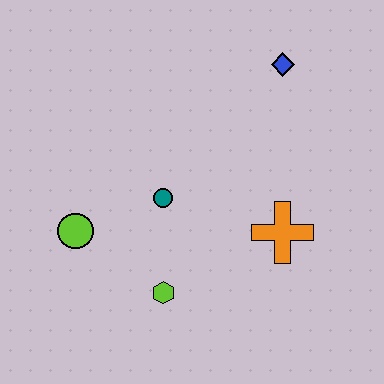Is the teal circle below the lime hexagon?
No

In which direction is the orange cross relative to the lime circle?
The orange cross is to the right of the lime circle.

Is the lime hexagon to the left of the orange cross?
Yes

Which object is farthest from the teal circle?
The blue diamond is farthest from the teal circle.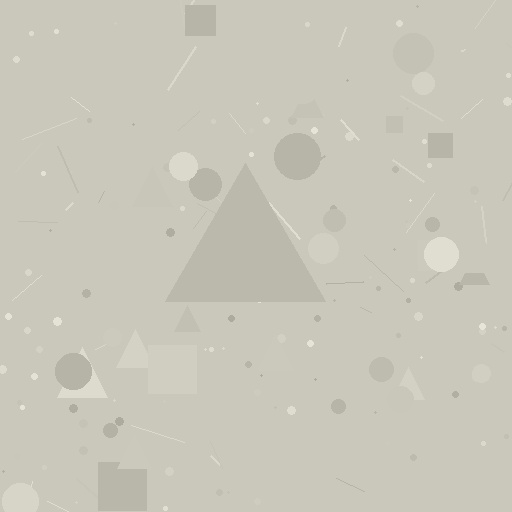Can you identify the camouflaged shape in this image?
The camouflaged shape is a triangle.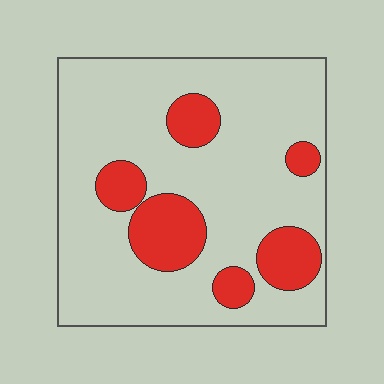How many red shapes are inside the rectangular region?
6.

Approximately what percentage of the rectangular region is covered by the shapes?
Approximately 20%.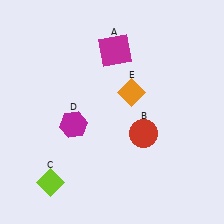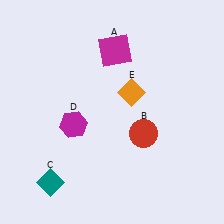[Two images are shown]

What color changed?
The diamond (C) changed from lime in Image 1 to teal in Image 2.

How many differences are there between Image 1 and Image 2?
There is 1 difference between the two images.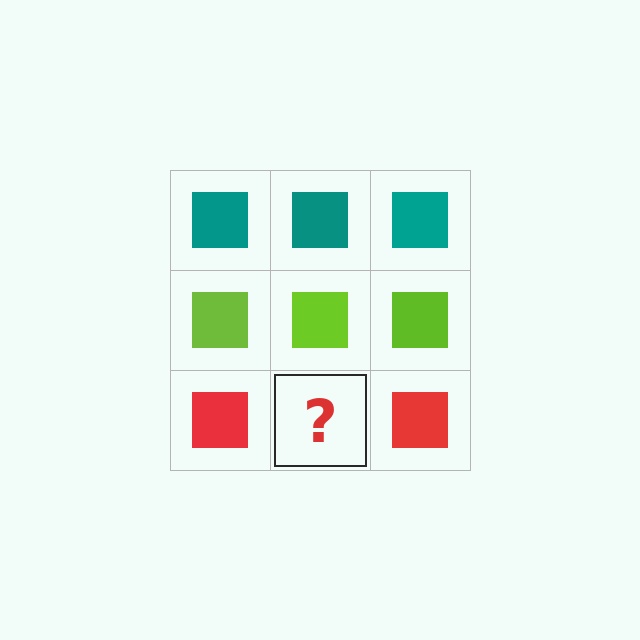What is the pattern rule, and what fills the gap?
The rule is that each row has a consistent color. The gap should be filled with a red square.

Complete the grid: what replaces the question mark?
The question mark should be replaced with a red square.